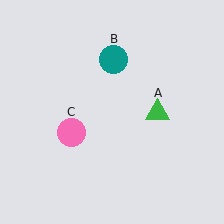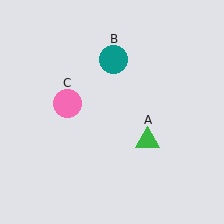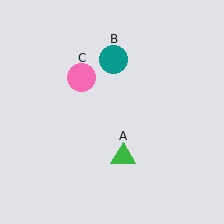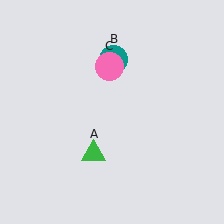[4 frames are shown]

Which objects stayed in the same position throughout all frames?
Teal circle (object B) remained stationary.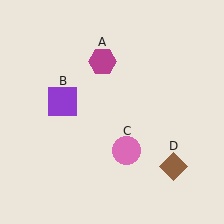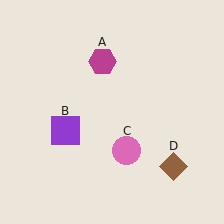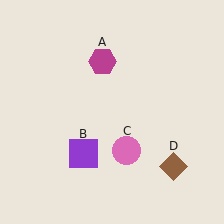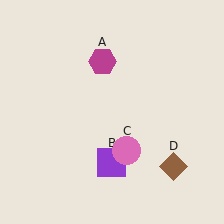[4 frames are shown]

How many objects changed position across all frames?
1 object changed position: purple square (object B).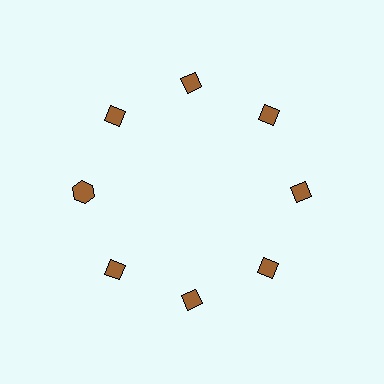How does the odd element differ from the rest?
It has a different shape: hexagon instead of diamond.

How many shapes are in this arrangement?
There are 8 shapes arranged in a ring pattern.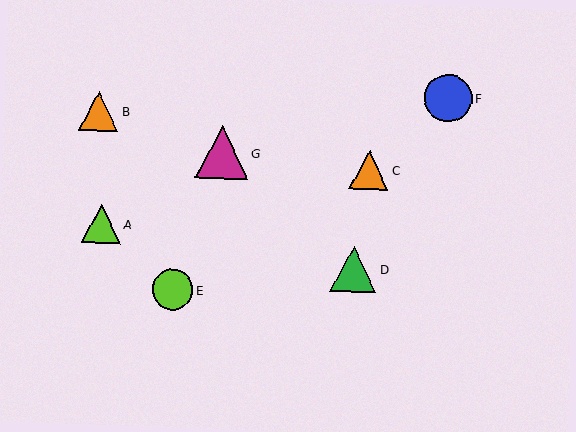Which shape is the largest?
The magenta triangle (labeled G) is the largest.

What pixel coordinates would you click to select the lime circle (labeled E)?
Click at (172, 290) to select the lime circle E.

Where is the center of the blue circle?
The center of the blue circle is at (448, 98).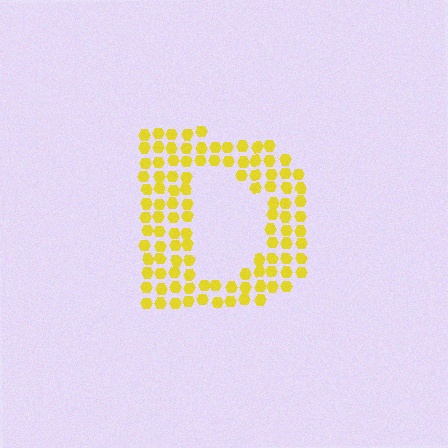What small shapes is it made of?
It is made of small hexagons.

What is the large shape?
The large shape is the letter D.